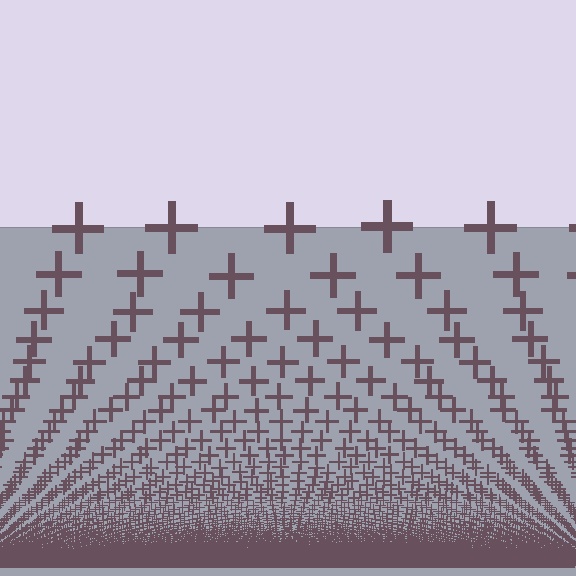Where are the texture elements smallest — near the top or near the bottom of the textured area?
Near the bottom.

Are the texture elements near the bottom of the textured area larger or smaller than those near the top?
Smaller. The gradient is inverted — elements near the bottom are smaller and denser.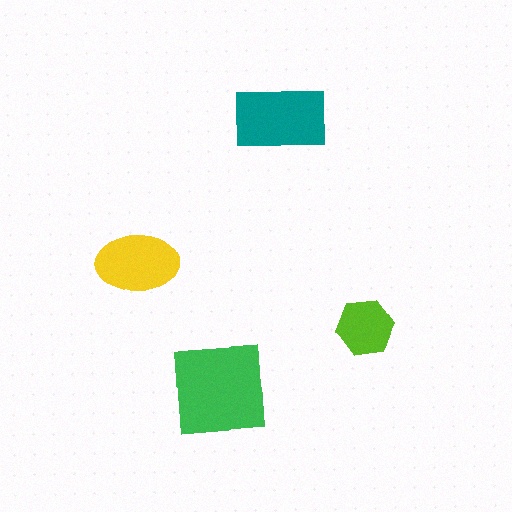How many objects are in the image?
There are 4 objects in the image.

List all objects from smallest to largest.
The lime hexagon, the yellow ellipse, the teal rectangle, the green square.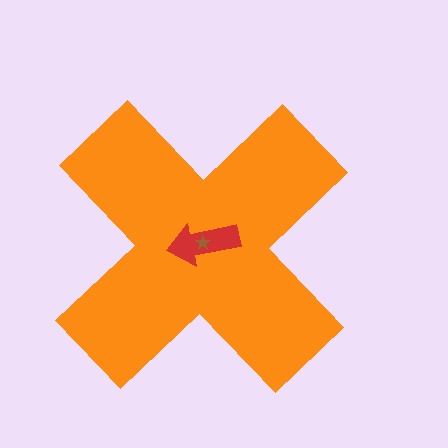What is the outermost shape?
The orange cross.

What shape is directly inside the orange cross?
The red arrow.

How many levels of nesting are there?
3.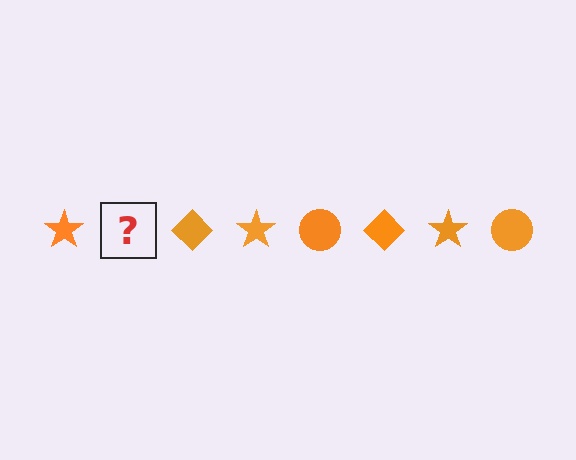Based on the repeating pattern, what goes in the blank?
The blank should be an orange circle.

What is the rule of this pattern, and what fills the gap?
The rule is that the pattern cycles through star, circle, diamond shapes in orange. The gap should be filled with an orange circle.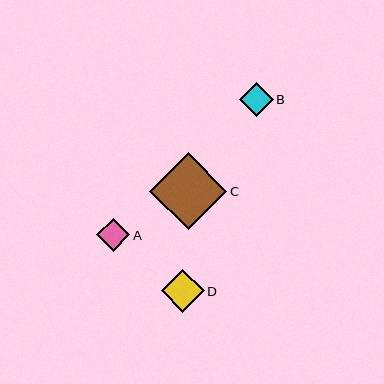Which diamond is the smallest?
Diamond A is the smallest with a size of approximately 33 pixels.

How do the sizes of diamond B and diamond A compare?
Diamond B and diamond A are approximately the same size.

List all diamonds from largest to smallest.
From largest to smallest: C, D, B, A.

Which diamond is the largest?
Diamond C is the largest with a size of approximately 77 pixels.